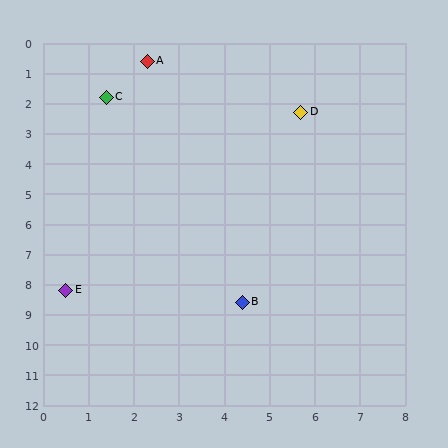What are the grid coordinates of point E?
Point E is at approximately (0.5, 8.2).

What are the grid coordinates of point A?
Point A is at approximately (2.3, 0.6).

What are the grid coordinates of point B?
Point B is at approximately (4.4, 8.6).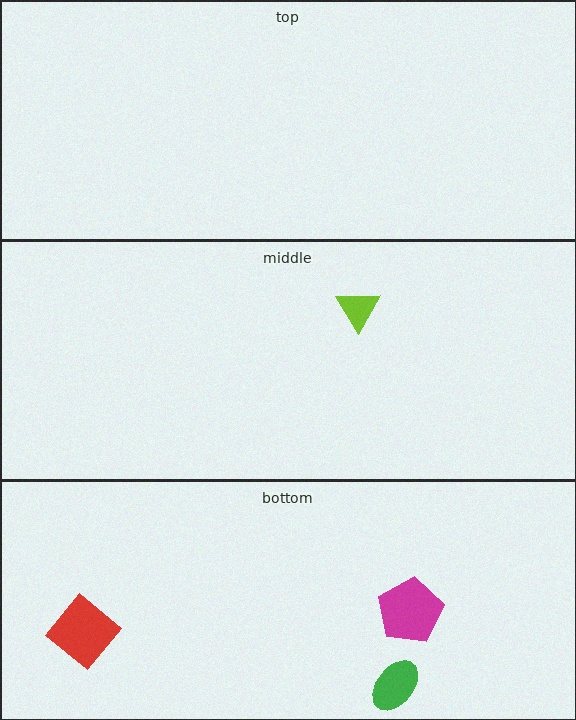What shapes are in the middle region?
The lime triangle.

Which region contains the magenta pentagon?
The bottom region.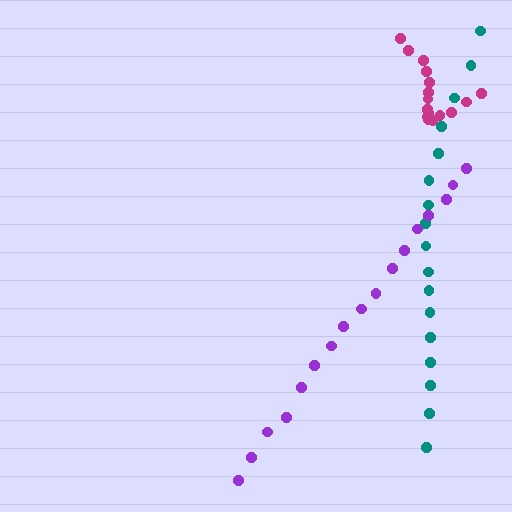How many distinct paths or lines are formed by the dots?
There are 3 distinct paths.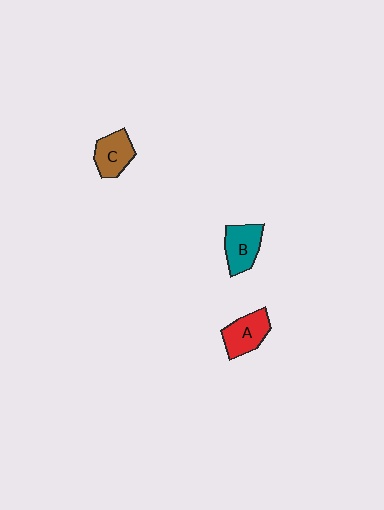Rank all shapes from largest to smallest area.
From largest to smallest: B (teal), A (red), C (brown).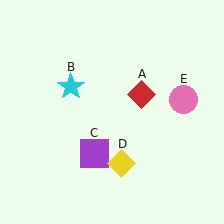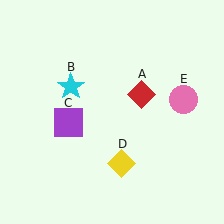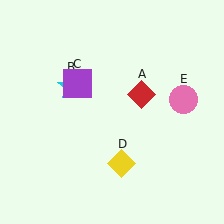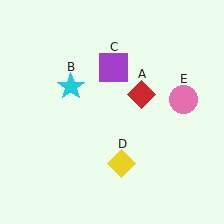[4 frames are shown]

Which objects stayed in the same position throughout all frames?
Red diamond (object A) and cyan star (object B) and yellow diamond (object D) and pink circle (object E) remained stationary.